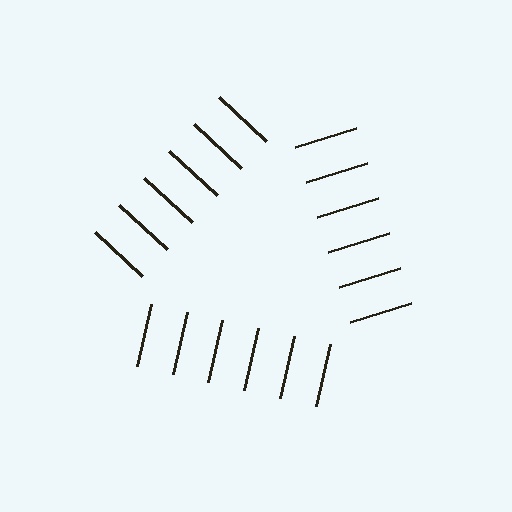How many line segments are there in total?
18 — 6 along each of the 3 edges.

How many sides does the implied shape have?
3 sides — the line-ends trace a triangle.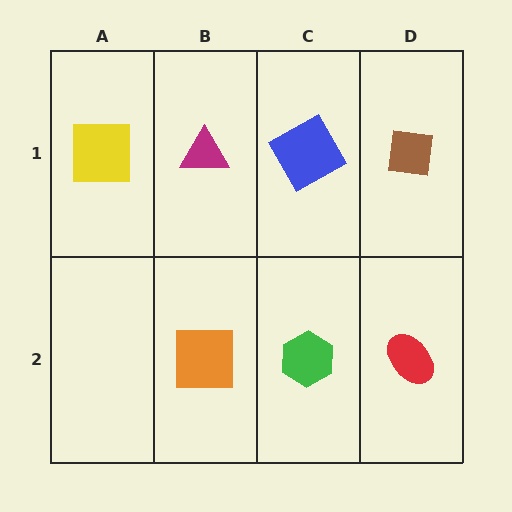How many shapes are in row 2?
3 shapes.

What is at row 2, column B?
An orange square.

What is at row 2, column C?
A green hexagon.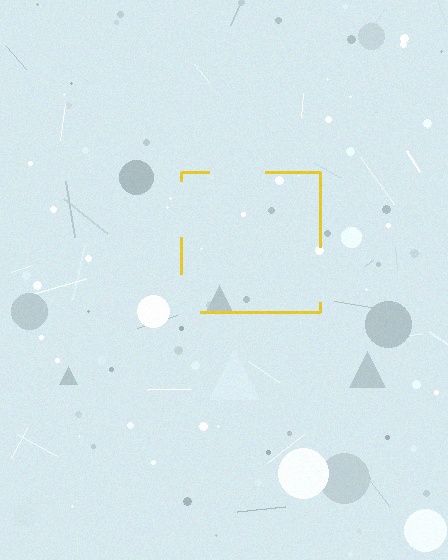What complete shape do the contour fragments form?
The contour fragments form a square.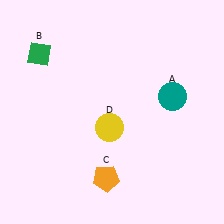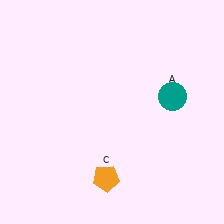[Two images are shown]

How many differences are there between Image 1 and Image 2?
There are 2 differences between the two images.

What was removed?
The green diamond (B), the yellow circle (D) were removed in Image 2.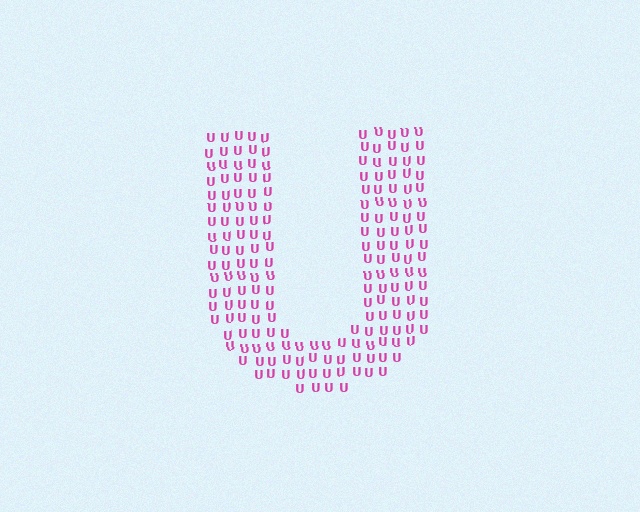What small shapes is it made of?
It is made of small letter U's.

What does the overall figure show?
The overall figure shows the letter U.